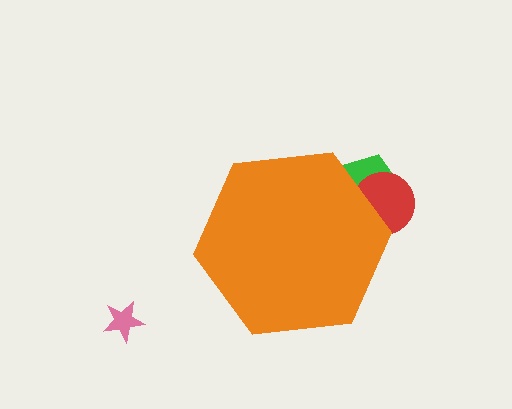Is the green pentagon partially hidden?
Yes, the green pentagon is partially hidden behind the orange hexagon.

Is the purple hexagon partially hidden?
Yes, the purple hexagon is partially hidden behind the orange hexagon.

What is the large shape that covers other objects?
An orange hexagon.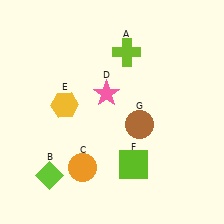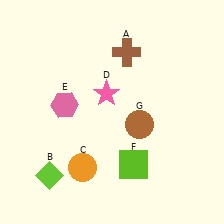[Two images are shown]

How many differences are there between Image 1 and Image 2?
There are 2 differences between the two images.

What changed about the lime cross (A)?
In Image 1, A is lime. In Image 2, it changed to brown.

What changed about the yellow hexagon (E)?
In Image 1, E is yellow. In Image 2, it changed to pink.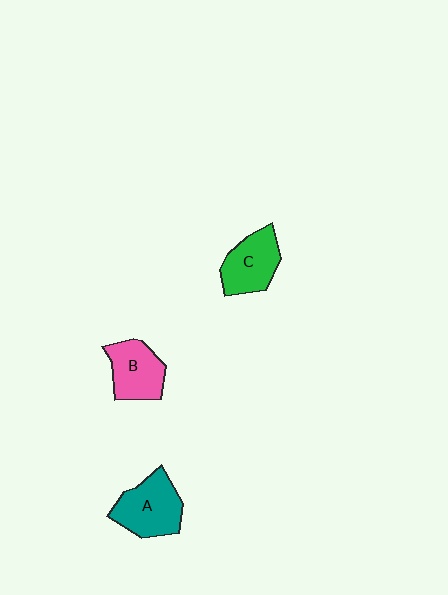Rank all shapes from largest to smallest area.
From largest to smallest: A (teal), C (green), B (pink).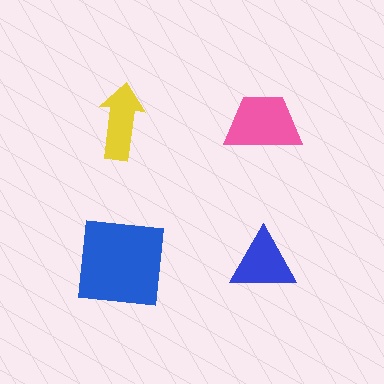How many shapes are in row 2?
2 shapes.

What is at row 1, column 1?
A yellow arrow.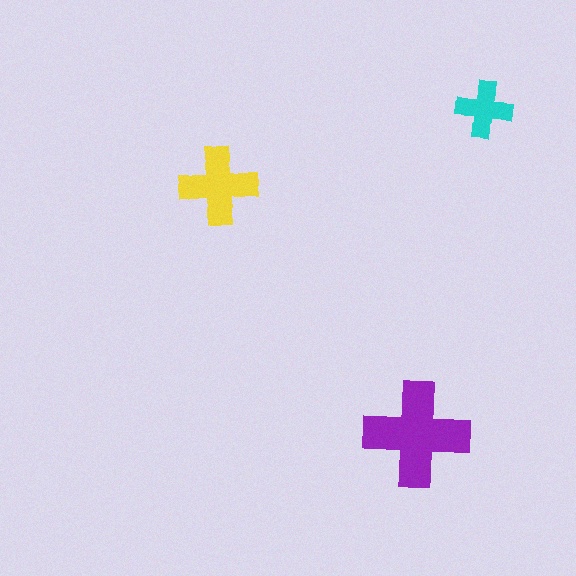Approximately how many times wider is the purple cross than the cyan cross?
About 2 times wider.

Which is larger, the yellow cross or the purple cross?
The purple one.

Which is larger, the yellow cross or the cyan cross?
The yellow one.